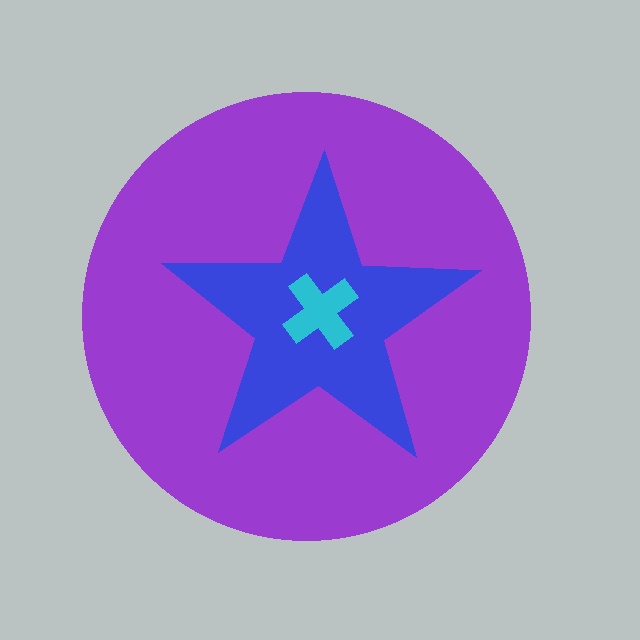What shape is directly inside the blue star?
The cyan cross.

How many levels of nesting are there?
3.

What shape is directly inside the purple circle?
The blue star.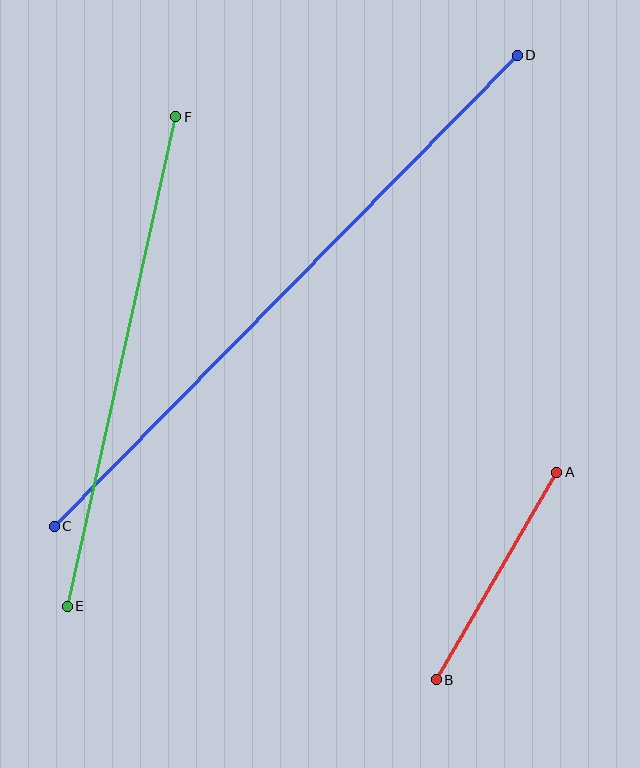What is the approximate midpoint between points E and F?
The midpoint is at approximately (122, 362) pixels.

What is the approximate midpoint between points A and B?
The midpoint is at approximately (496, 576) pixels.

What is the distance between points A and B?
The distance is approximately 240 pixels.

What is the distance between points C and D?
The distance is approximately 661 pixels.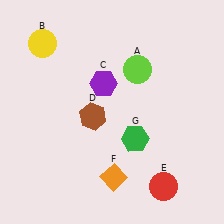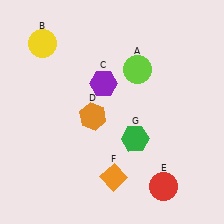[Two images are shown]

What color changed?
The hexagon (D) changed from brown in Image 1 to orange in Image 2.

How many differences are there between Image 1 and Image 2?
There is 1 difference between the two images.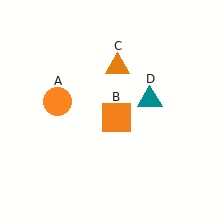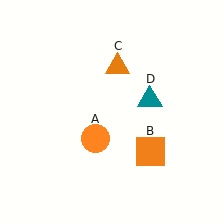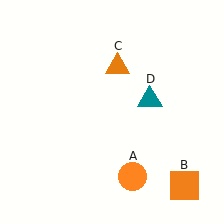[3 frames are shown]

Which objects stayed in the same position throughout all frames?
Orange triangle (object C) and teal triangle (object D) remained stationary.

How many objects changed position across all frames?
2 objects changed position: orange circle (object A), orange square (object B).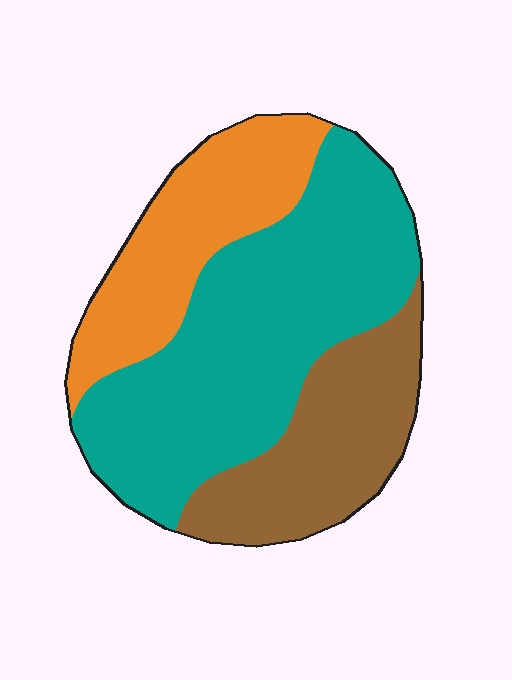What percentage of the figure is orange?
Orange takes up about one quarter (1/4) of the figure.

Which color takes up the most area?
Teal, at roughly 50%.